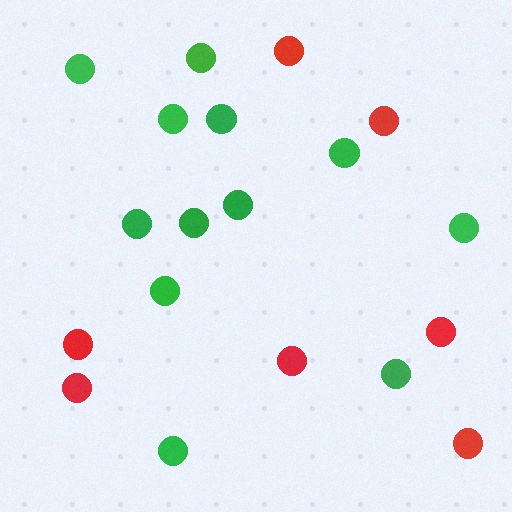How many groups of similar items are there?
There are 2 groups: one group of green circles (12) and one group of red circles (7).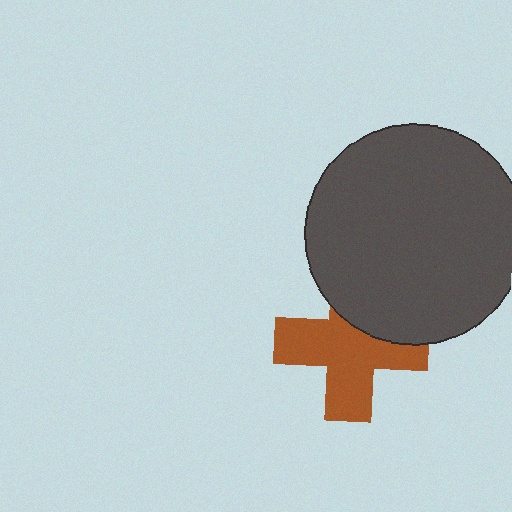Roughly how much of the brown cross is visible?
Most of it is visible (roughly 69%).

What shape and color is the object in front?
The object in front is a dark gray circle.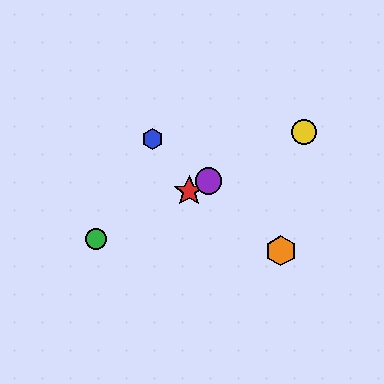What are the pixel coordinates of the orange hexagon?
The orange hexagon is at (281, 251).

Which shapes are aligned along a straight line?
The red star, the green circle, the yellow circle, the purple circle are aligned along a straight line.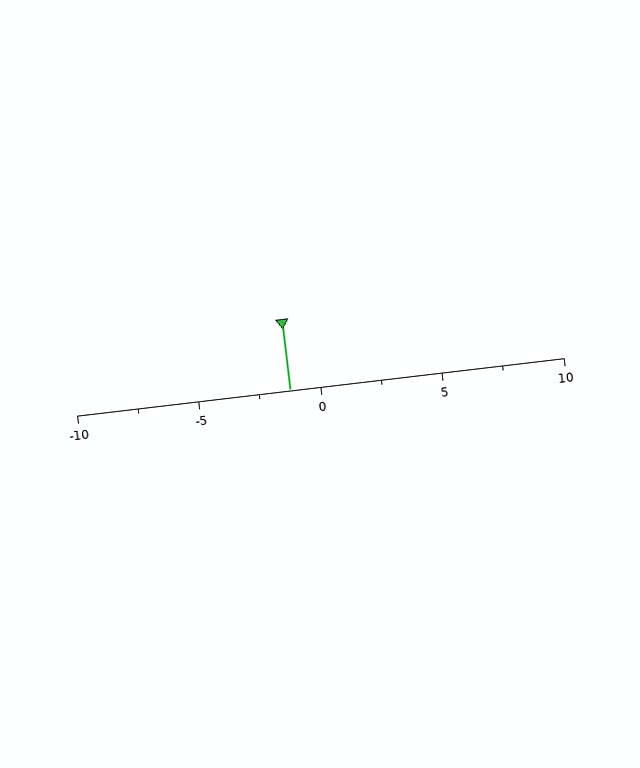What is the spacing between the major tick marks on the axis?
The major ticks are spaced 5 apart.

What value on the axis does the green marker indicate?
The marker indicates approximately -1.2.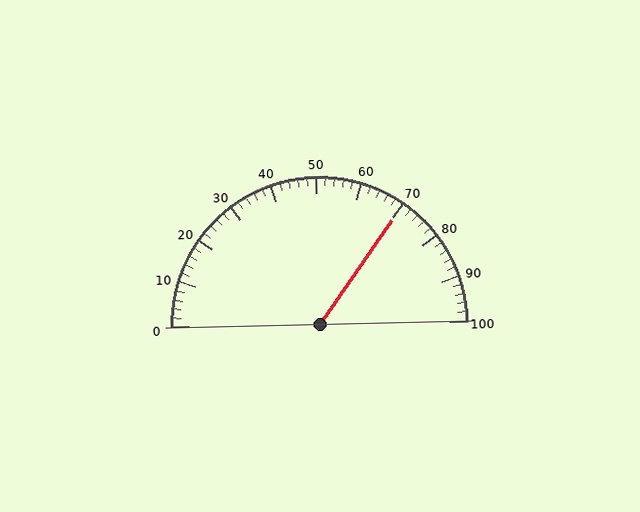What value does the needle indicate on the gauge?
The needle indicates approximately 70.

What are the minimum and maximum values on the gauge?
The gauge ranges from 0 to 100.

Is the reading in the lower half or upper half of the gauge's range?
The reading is in the upper half of the range (0 to 100).